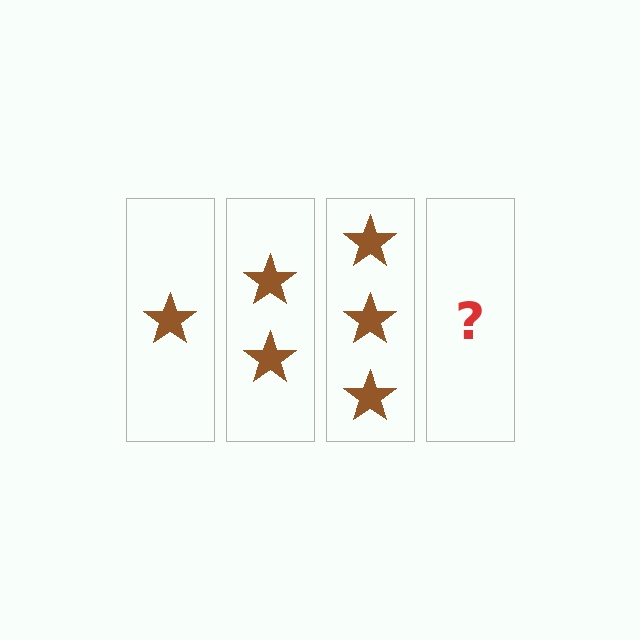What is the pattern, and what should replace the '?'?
The pattern is that each step adds one more star. The '?' should be 4 stars.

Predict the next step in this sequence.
The next step is 4 stars.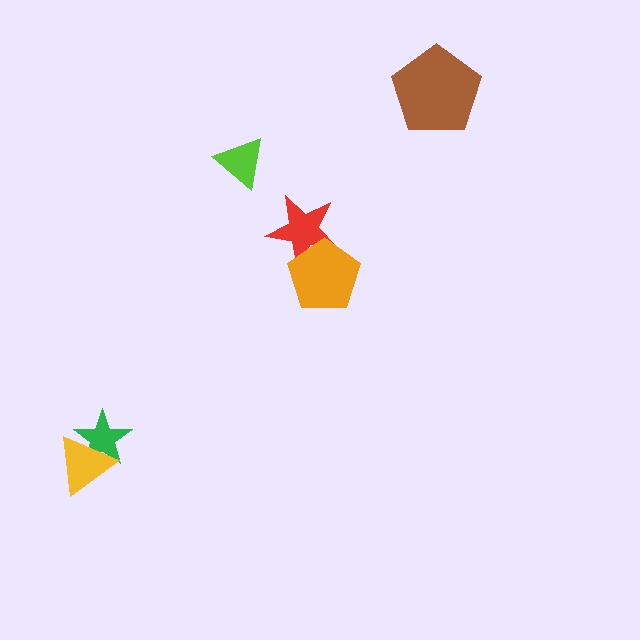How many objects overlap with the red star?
1 object overlaps with the red star.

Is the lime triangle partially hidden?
No, no other shape covers it.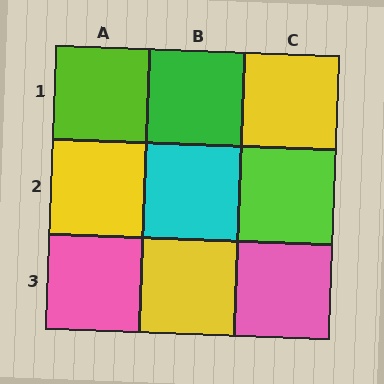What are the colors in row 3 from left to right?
Pink, yellow, pink.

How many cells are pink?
2 cells are pink.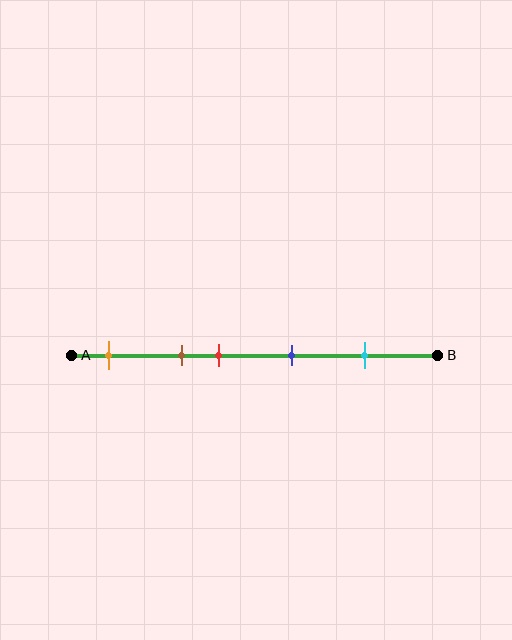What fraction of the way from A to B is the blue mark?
The blue mark is approximately 60% (0.6) of the way from A to B.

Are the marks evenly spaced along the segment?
No, the marks are not evenly spaced.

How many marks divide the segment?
There are 5 marks dividing the segment.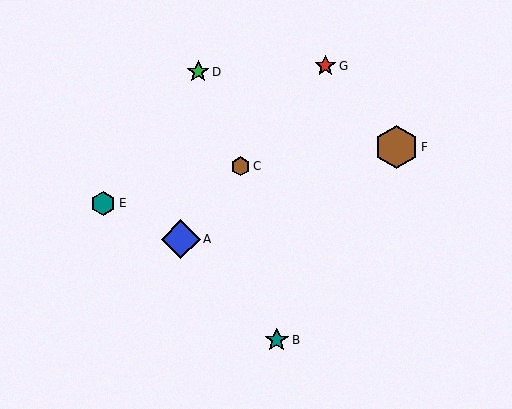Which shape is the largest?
The brown hexagon (labeled F) is the largest.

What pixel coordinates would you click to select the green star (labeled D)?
Click at (198, 72) to select the green star D.